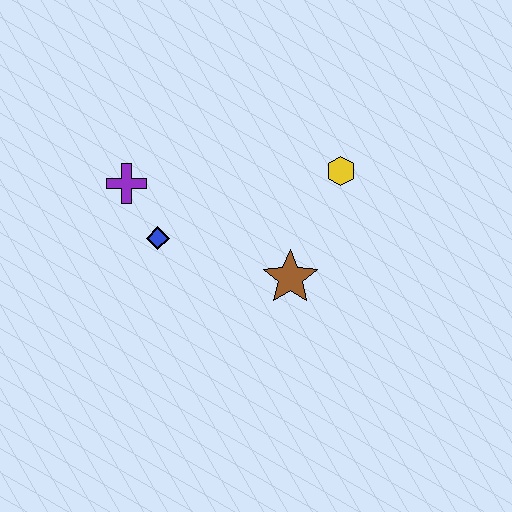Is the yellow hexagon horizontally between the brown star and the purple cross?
No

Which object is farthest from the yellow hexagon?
The purple cross is farthest from the yellow hexagon.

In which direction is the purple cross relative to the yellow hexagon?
The purple cross is to the left of the yellow hexagon.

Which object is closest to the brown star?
The yellow hexagon is closest to the brown star.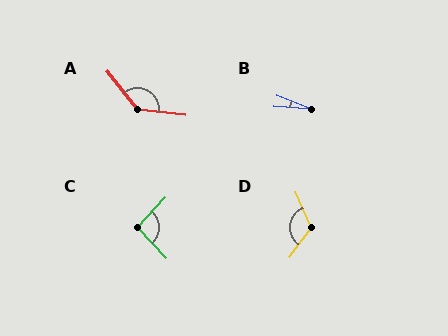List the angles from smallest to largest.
B (18°), C (94°), D (120°), A (134°).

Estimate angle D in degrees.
Approximately 120 degrees.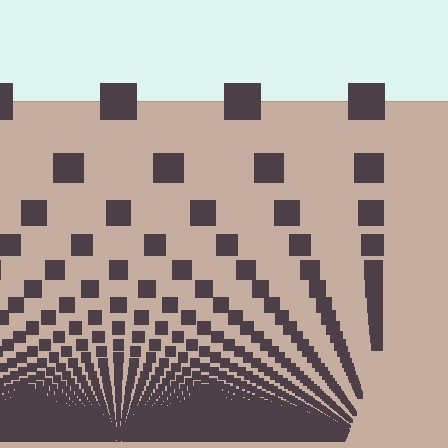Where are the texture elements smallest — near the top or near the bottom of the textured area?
Near the bottom.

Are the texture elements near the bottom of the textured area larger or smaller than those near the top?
Smaller. The gradient is inverted — elements near the bottom are smaller and denser.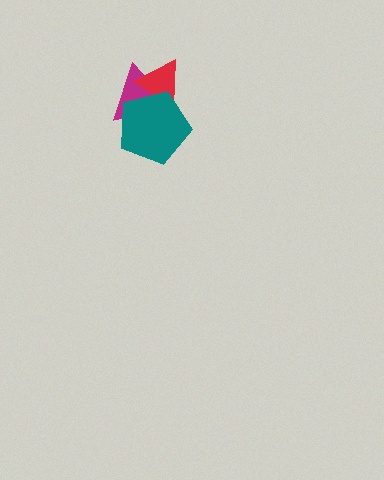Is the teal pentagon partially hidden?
No, no other shape covers it.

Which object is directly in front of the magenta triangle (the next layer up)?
The red triangle is directly in front of the magenta triangle.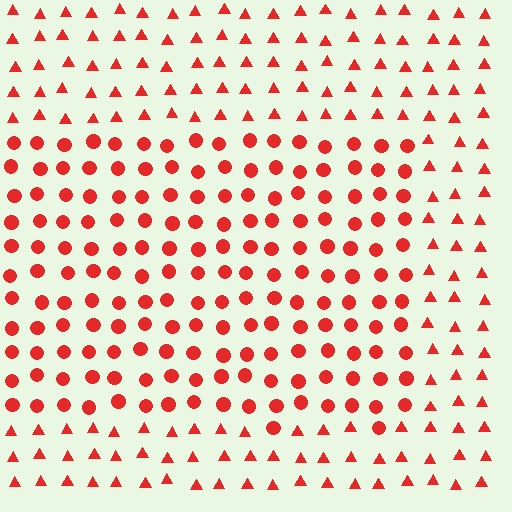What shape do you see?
I see a rectangle.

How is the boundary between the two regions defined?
The boundary is defined by a change in element shape: circles inside vs. triangles outside. All elements share the same color and spacing.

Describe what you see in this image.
The image is filled with small red elements arranged in a uniform grid. A rectangle-shaped region contains circles, while the surrounding area contains triangles. The boundary is defined purely by the change in element shape.